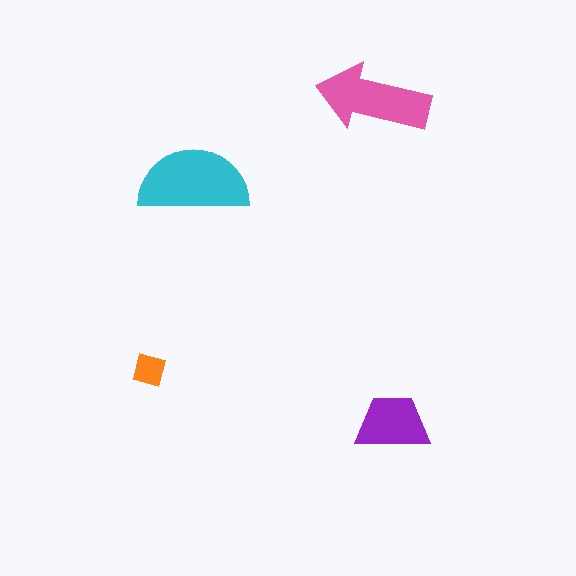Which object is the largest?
The cyan semicircle.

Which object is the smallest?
The orange square.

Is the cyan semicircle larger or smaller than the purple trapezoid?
Larger.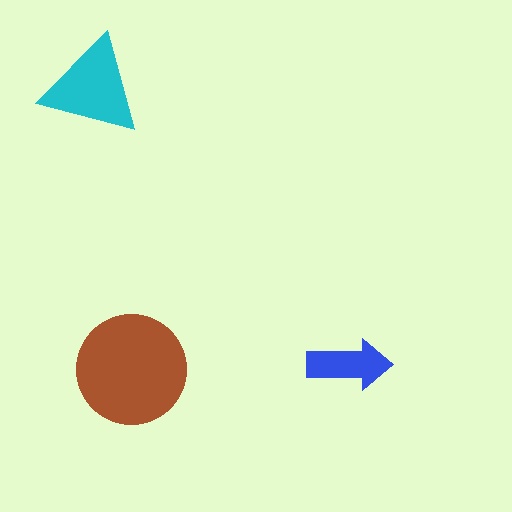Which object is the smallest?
The blue arrow.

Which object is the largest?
The brown circle.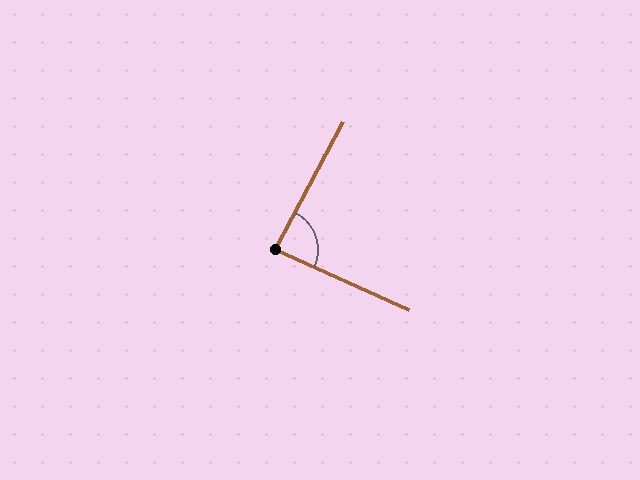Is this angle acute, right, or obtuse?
It is approximately a right angle.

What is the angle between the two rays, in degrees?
Approximately 86 degrees.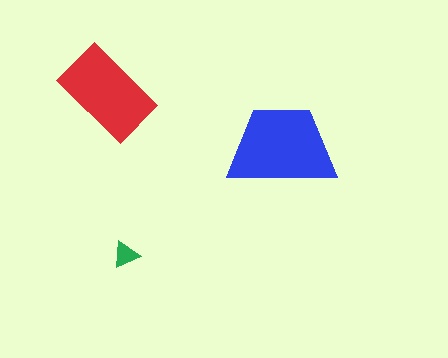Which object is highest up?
The red rectangle is topmost.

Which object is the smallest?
The green triangle.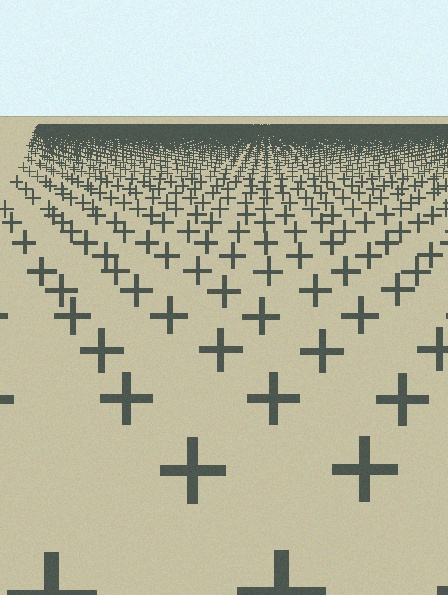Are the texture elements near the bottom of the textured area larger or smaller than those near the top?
Larger. Near the bottom, elements are closer to the viewer and appear at a bigger on-screen size.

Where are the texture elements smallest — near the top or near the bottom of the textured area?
Near the top.